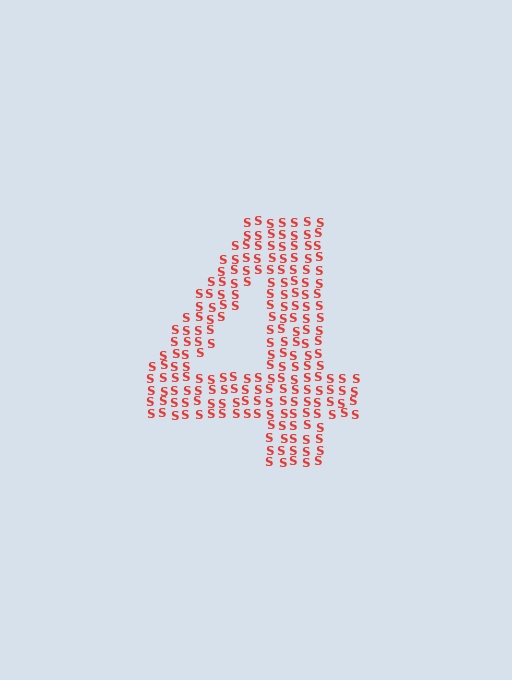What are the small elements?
The small elements are letter S's.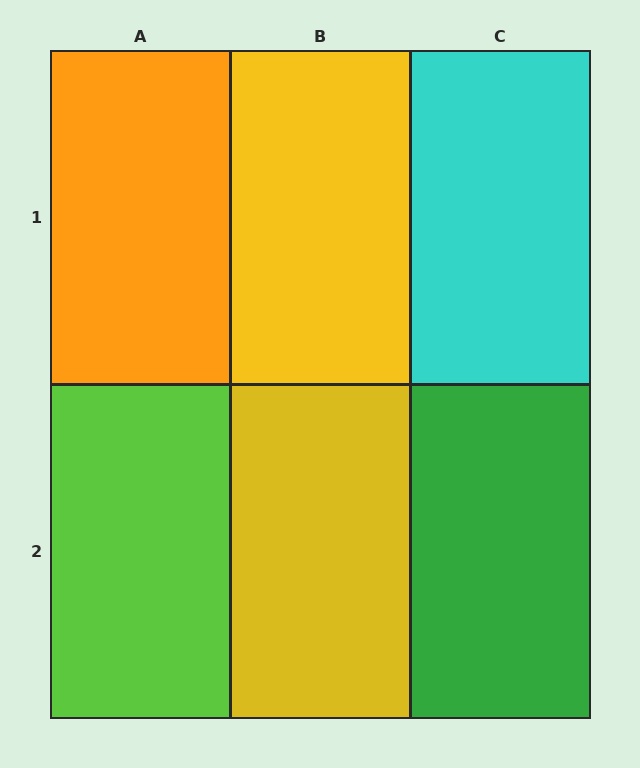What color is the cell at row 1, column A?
Orange.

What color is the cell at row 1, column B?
Yellow.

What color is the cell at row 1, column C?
Cyan.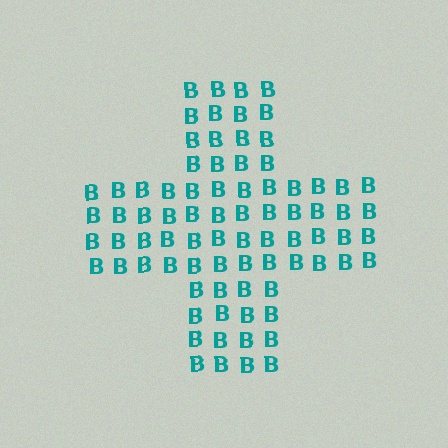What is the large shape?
The large shape is a cross.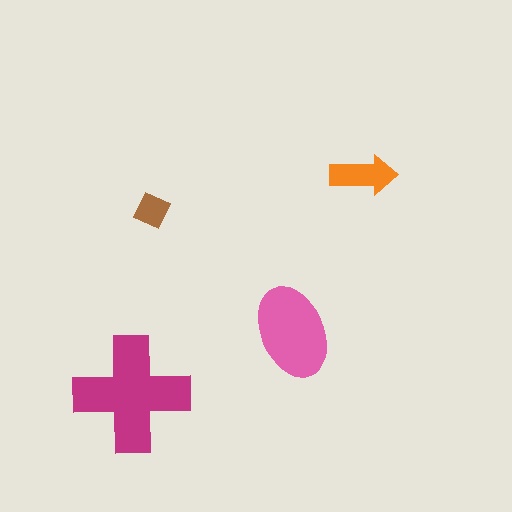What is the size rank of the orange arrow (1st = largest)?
3rd.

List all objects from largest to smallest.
The magenta cross, the pink ellipse, the orange arrow, the brown diamond.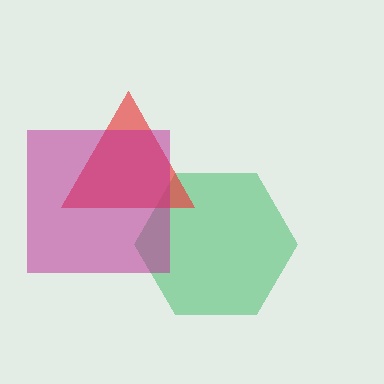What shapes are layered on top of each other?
The layered shapes are: a green hexagon, a red triangle, a magenta square.